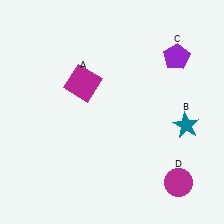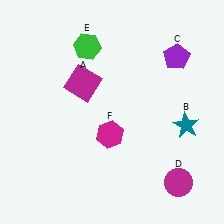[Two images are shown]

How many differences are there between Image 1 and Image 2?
There are 2 differences between the two images.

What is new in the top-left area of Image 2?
A green hexagon (E) was added in the top-left area of Image 2.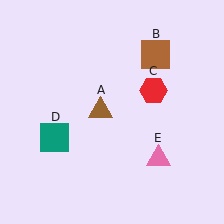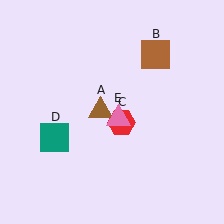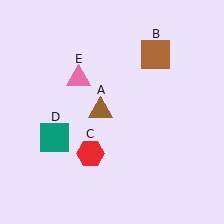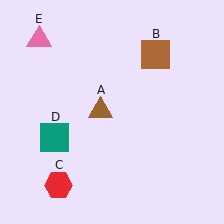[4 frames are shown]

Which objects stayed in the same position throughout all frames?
Brown triangle (object A) and brown square (object B) and teal square (object D) remained stationary.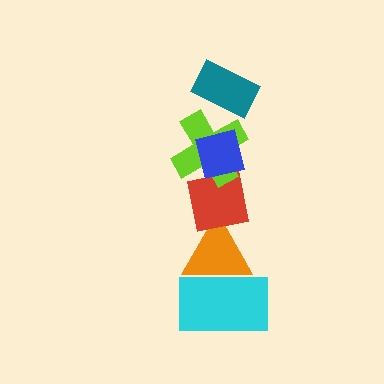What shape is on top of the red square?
The lime cross is on top of the red square.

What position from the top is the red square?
The red square is 4th from the top.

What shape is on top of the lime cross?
The blue square is on top of the lime cross.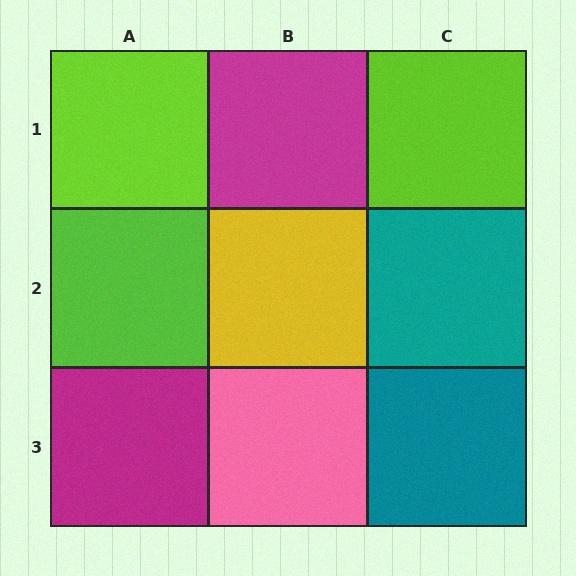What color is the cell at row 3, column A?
Magenta.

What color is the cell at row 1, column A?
Lime.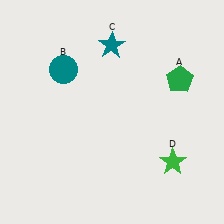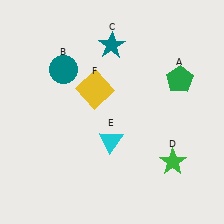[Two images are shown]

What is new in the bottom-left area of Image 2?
A cyan triangle (E) was added in the bottom-left area of Image 2.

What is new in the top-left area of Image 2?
A yellow square (F) was added in the top-left area of Image 2.